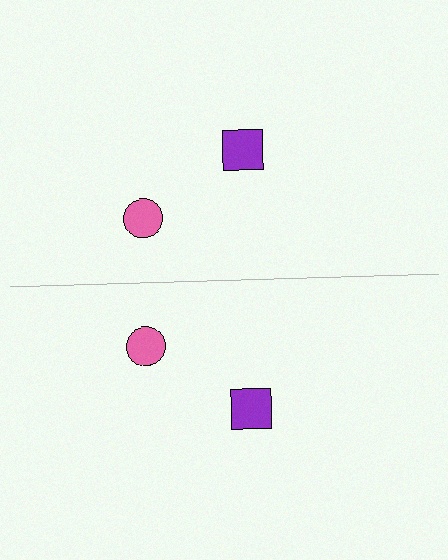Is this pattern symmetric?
Yes, this pattern has bilateral (reflection) symmetry.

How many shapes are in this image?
There are 4 shapes in this image.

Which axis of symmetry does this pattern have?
The pattern has a horizontal axis of symmetry running through the center of the image.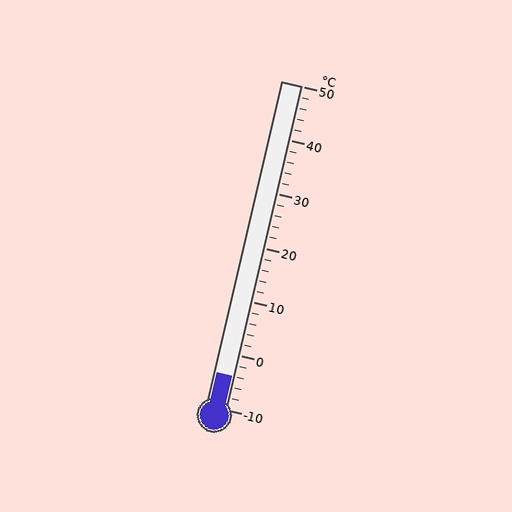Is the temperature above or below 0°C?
The temperature is below 0°C.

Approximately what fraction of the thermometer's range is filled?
The thermometer is filled to approximately 10% of its range.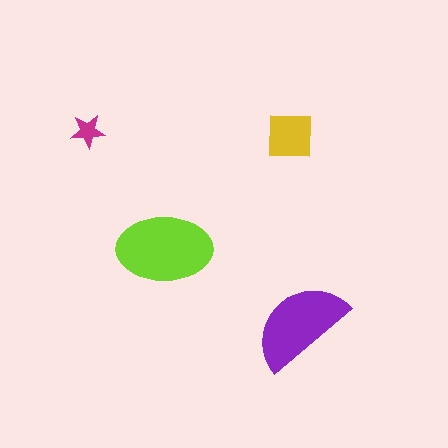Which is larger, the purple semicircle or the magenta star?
The purple semicircle.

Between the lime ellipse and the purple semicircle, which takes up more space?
The lime ellipse.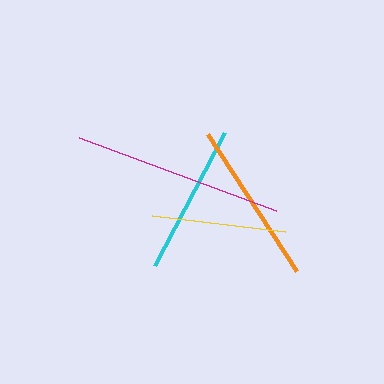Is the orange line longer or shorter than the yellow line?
The orange line is longer than the yellow line.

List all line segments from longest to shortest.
From longest to shortest: magenta, orange, cyan, yellow.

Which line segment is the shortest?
The yellow line is the shortest at approximately 134 pixels.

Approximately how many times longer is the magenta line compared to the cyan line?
The magenta line is approximately 1.4 times the length of the cyan line.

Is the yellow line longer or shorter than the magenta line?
The magenta line is longer than the yellow line.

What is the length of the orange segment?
The orange segment is approximately 163 pixels long.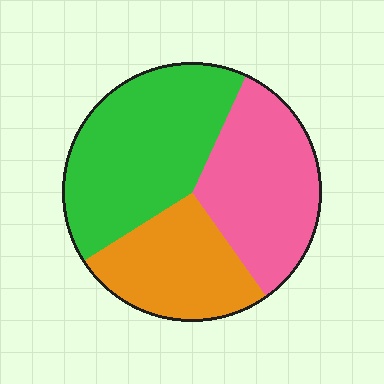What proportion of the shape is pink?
Pink covers 33% of the shape.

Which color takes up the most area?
Green, at roughly 40%.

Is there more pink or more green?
Green.